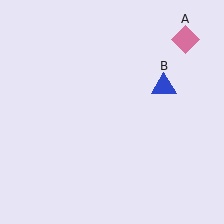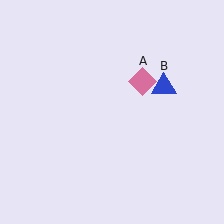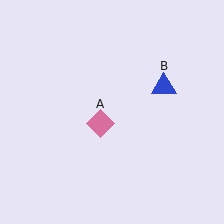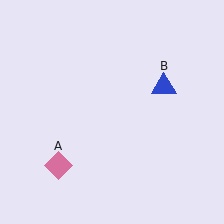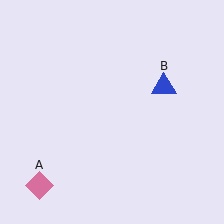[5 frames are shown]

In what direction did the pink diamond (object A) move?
The pink diamond (object A) moved down and to the left.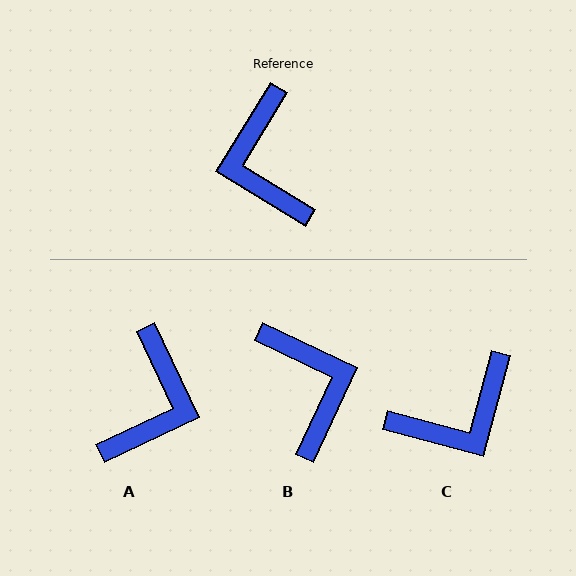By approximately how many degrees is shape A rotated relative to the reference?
Approximately 147 degrees counter-clockwise.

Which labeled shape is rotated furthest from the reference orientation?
B, about 173 degrees away.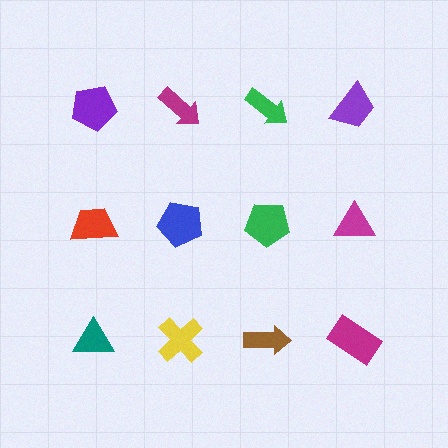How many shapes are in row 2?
4 shapes.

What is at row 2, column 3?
A green pentagon.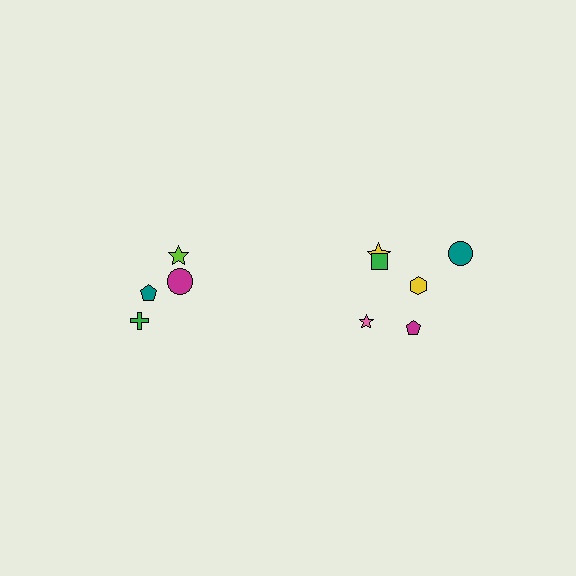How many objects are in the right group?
There are 6 objects.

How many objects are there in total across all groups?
There are 10 objects.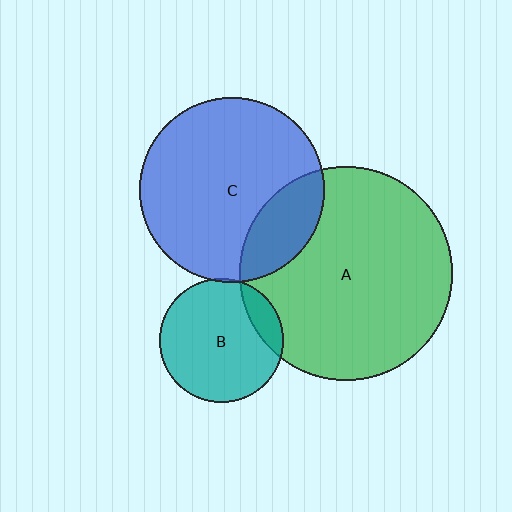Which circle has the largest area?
Circle A (green).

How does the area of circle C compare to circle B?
Approximately 2.2 times.